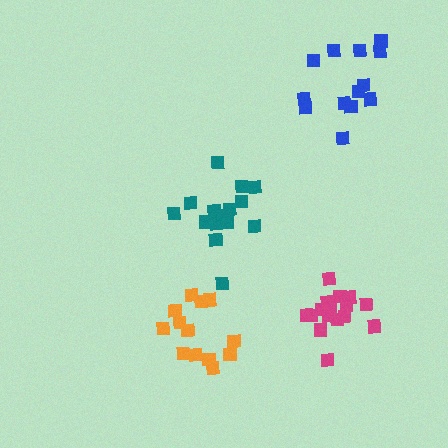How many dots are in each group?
Group 1: 13 dots, Group 2: 14 dots, Group 3: 16 dots, Group 4: 16 dots (59 total).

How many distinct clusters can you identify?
There are 4 distinct clusters.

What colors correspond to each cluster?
The clusters are colored: blue, orange, teal, magenta.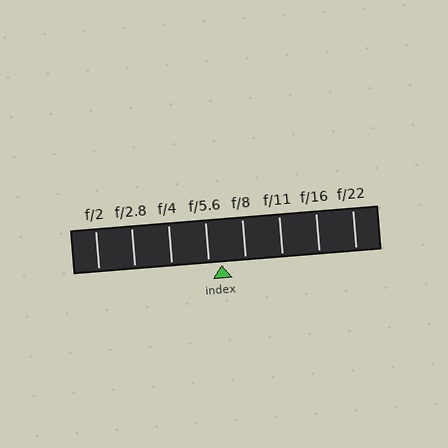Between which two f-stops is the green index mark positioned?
The index mark is between f/5.6 and f/8.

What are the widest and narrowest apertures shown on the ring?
The widest aperture shown is f/2 and the narrowest is f/22.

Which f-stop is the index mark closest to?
The index mark is closest to f/5.6.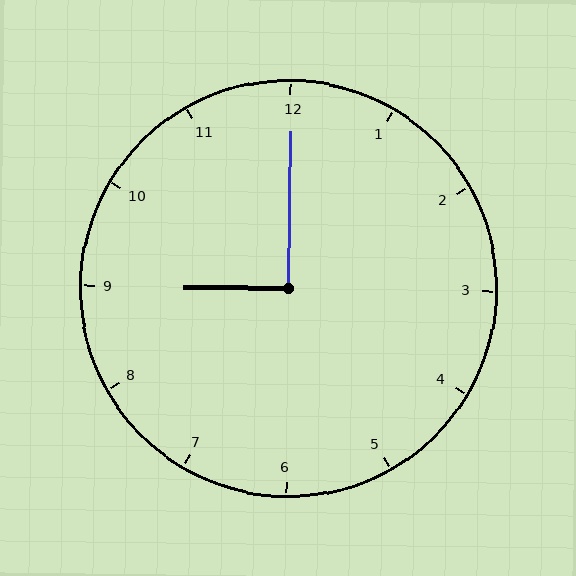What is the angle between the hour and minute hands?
Approximately 90 degrees.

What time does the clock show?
9:00.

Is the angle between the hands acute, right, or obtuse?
It is right.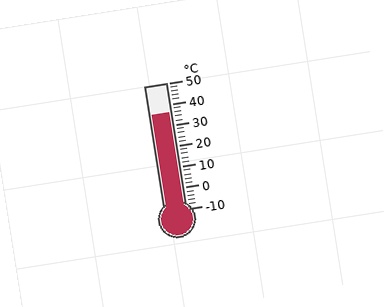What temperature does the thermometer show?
The thermometer shows approximately 36°C.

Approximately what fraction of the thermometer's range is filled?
The thermometer is filled to approximately 75% of its range.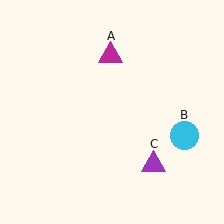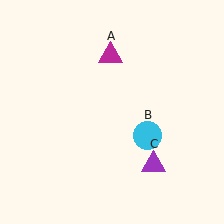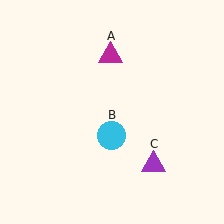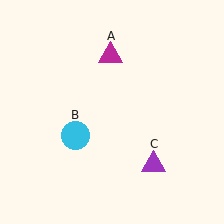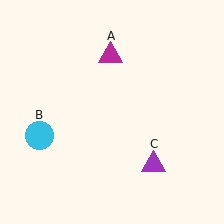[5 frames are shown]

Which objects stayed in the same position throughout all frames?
Magenta triangle (object A) and purple triangle (object C) remained stationary.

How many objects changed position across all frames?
1 object changed position: cyan circle (object B).